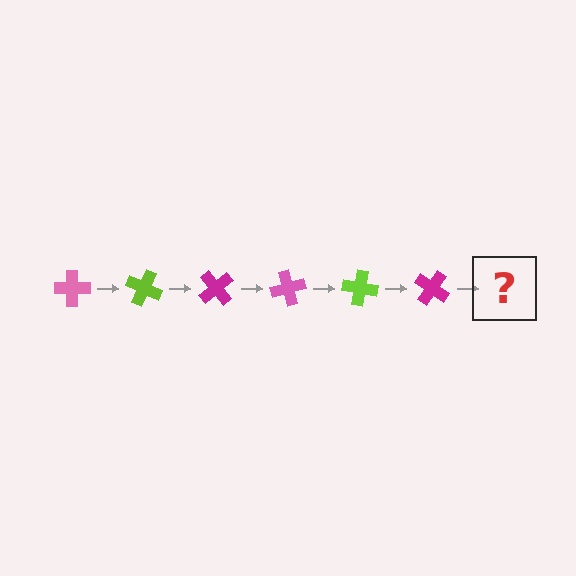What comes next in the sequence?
The next element should be a pink cross, rotated 150 degrees from the start.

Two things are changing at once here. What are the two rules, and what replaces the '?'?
The two rules are that it rotates 25 degrees each step and the color cycles through pink, lime, and magenta. The '?' should be a pink cross, rotated 150 degrees from the start.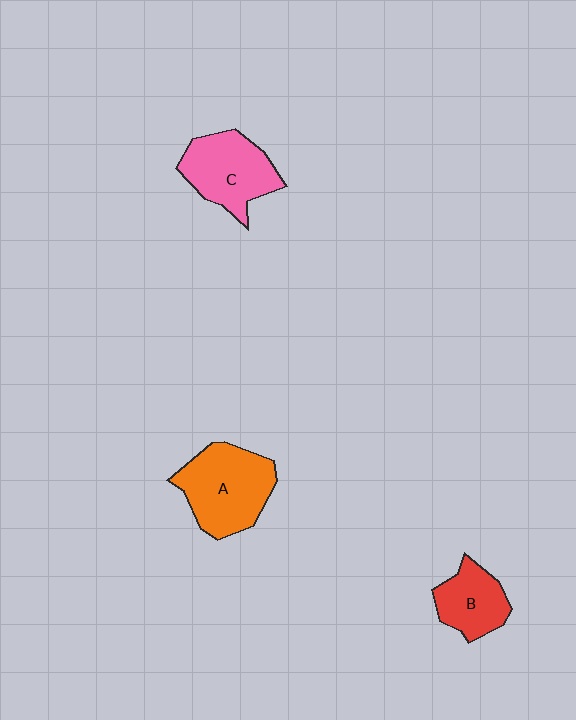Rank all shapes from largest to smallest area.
From largest to smallest: A (orange), C (pink), B (red).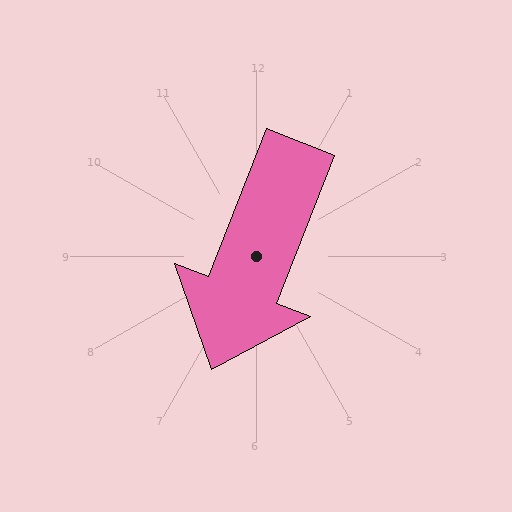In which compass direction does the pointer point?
South.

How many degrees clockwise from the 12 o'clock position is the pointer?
Approximately 201 degrees.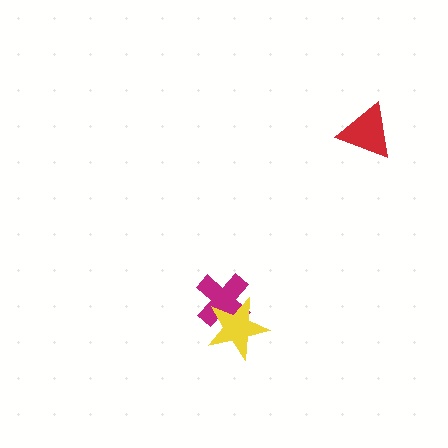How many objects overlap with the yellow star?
1 object overlaps with the yellow star.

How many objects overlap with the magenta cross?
1 object overlaps with the magenta cross.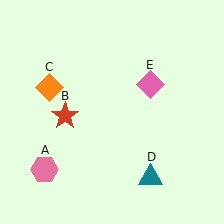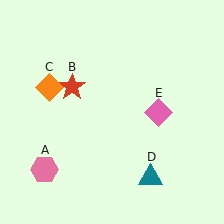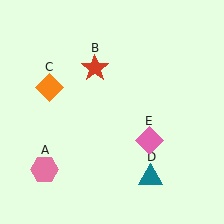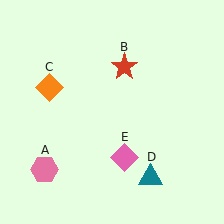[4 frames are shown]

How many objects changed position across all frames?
2 objects changed position: red star (object B), pink diamond (object E).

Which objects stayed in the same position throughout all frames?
Pink hexagon (object A) and orange diamond (object C) and teal triangle (object D) remained stationary.